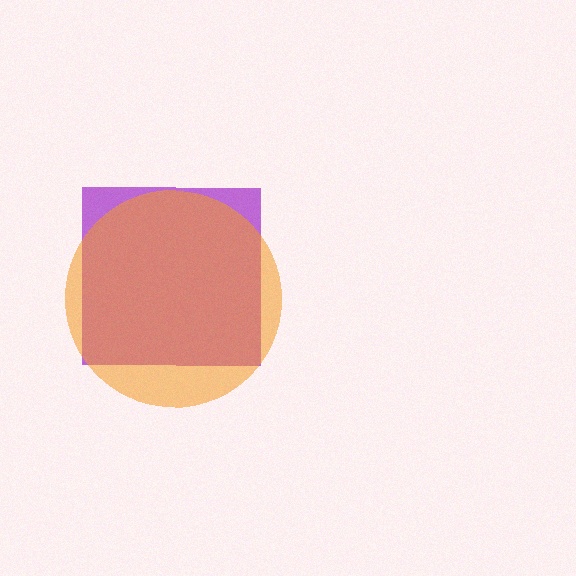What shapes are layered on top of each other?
The layered shapes are: a purple square, an orange circle.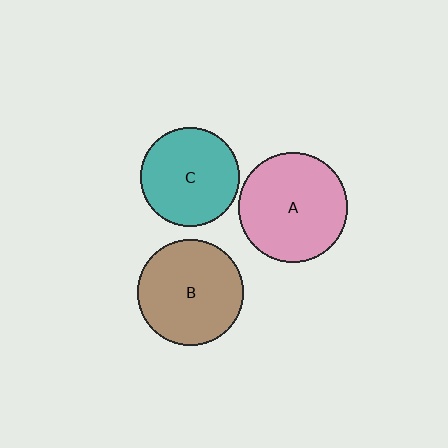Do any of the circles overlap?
No, none of the circles overlap.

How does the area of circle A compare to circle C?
Approximately 1.2 times.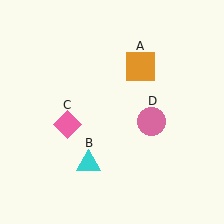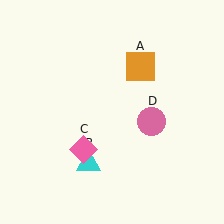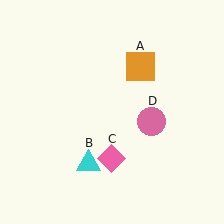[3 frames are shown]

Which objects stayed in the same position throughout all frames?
Orange square (object A) and cyan triangle (object B) and pink circle (object D) remained stationary.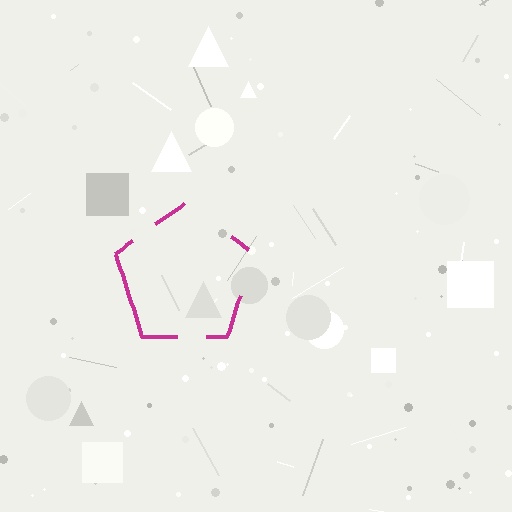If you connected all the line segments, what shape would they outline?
They would outline a pentagon.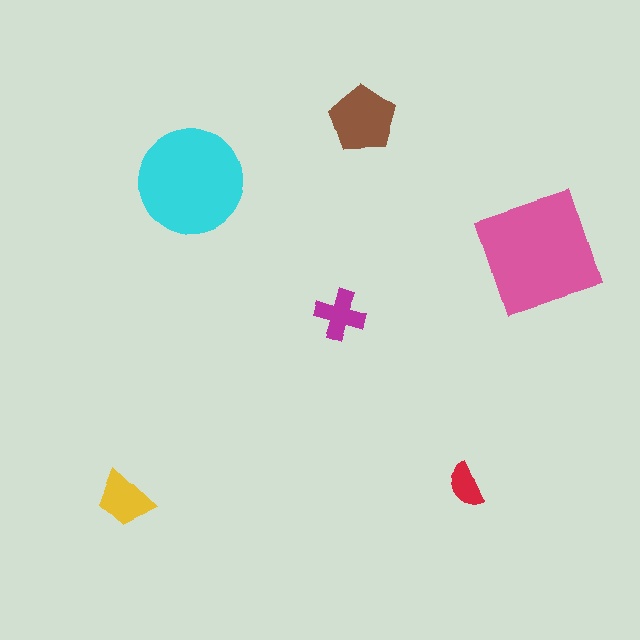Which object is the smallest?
The red semicircle.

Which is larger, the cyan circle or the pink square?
The pink square.